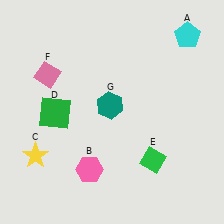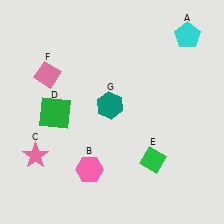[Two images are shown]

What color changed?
The star (C) changed from yellow in Image 1 to pink in Image 2.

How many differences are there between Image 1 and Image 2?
There is 1 difference between the two images.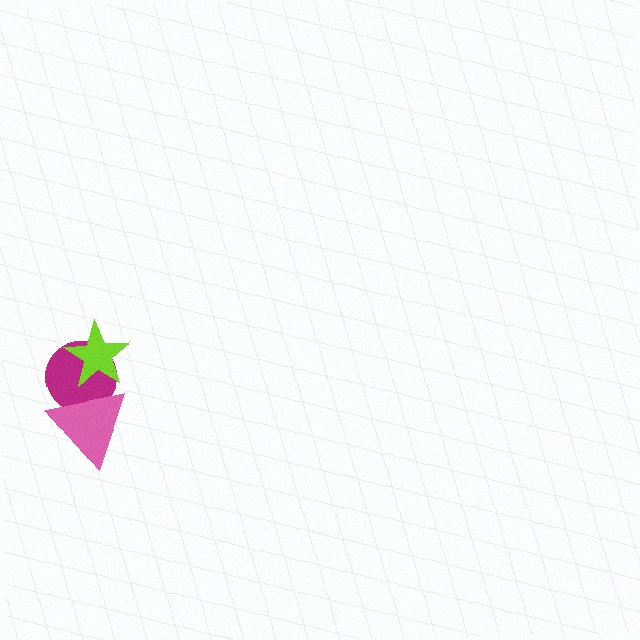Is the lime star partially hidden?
Yes, it is partially covered by another shape.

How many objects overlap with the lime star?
2 objects overlap with the lime star.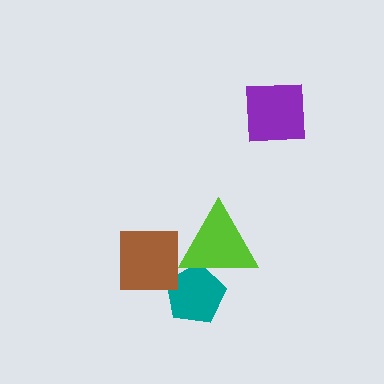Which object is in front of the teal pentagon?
The lime triangle is in front of the teal pentagon.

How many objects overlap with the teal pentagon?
1 object overlaps with the teal pentagon.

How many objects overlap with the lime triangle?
1 object overlaps with the lime triangle.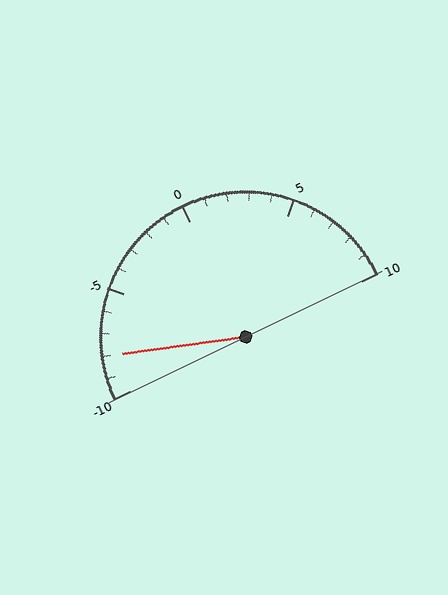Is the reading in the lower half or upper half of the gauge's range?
The reading is in the lower half of the range (-10 to 10).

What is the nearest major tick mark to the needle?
The nearest major tick mark is -10.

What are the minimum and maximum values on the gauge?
The gauge ranges from -10 to 10.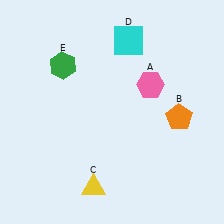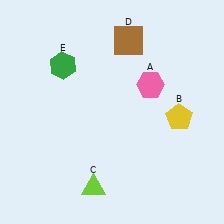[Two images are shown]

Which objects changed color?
B changed from orange to yellow. C changed from yellow to lime. D changed from cyan to brown.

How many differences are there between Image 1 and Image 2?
There are 3 differences between the two images.